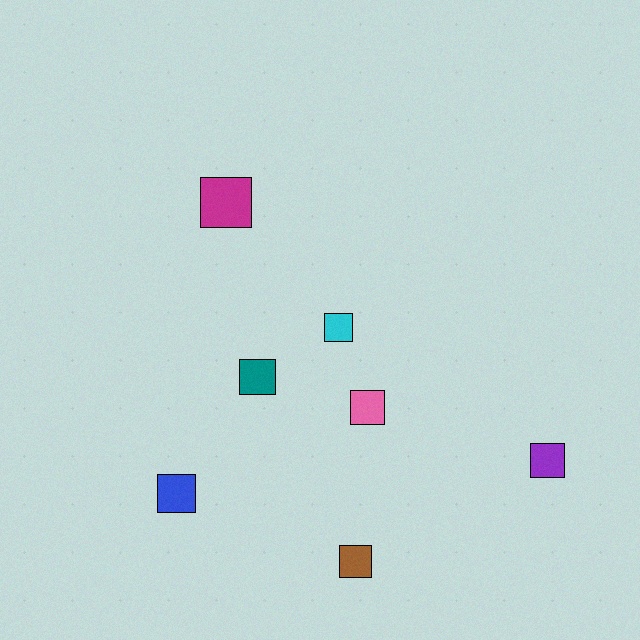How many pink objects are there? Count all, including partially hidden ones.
There is 1 pink object.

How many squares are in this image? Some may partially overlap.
There are 7 squares.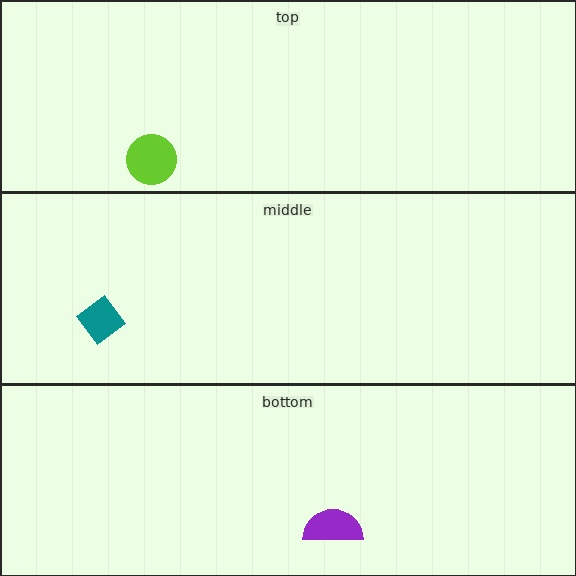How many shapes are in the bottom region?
1.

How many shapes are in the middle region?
1.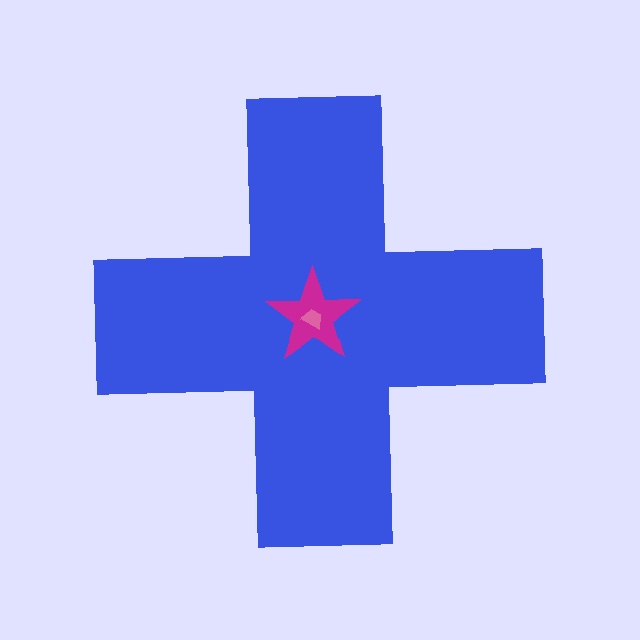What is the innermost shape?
The pink trapezoid.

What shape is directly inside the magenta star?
The pink trapezoid.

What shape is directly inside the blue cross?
The magenta star.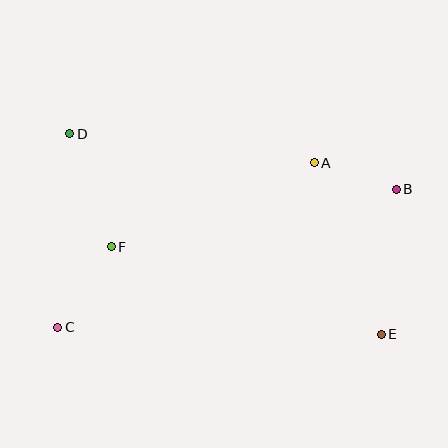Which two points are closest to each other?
Points A and B are closest to each other.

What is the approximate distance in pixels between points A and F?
The distance between A and F is approximately 219 pixels.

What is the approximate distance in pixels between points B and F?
The distance between B and F is approximately 291 pixels.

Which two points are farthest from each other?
Points D and E are farthest from each other.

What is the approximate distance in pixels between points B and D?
The distance between B and D is approximately 331 pixels.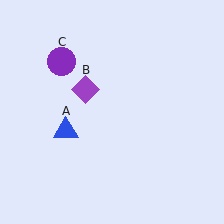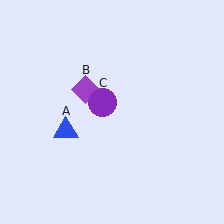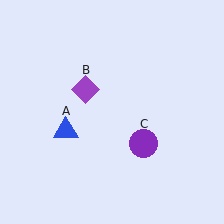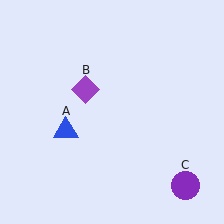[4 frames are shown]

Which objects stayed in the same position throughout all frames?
Blue triangle (object A) and purple diamond (object B) remained stationary.